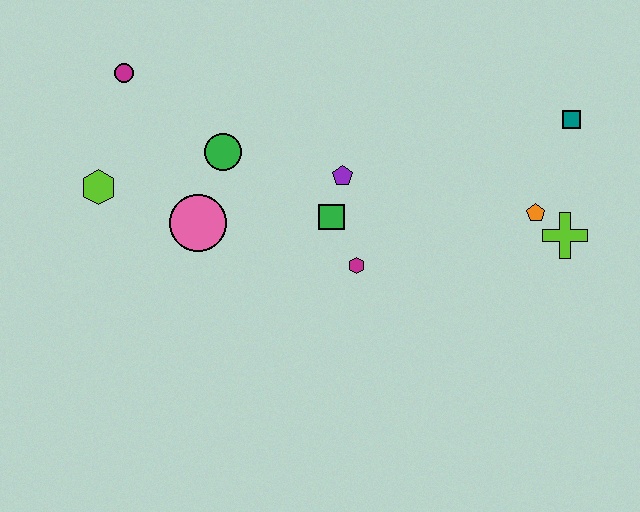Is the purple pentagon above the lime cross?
Yes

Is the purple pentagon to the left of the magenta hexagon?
Yes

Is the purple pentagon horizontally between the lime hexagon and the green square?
No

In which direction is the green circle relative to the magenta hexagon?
The green circle is to the left of the magenta hexagon.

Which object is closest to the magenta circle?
The lime hexagon is closest to the magenta circle.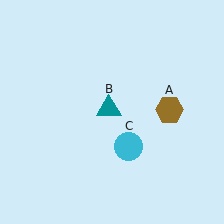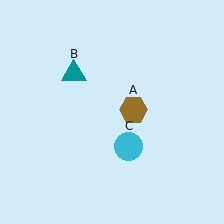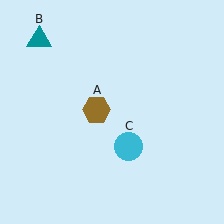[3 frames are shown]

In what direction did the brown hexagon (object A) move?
The brown hexagon (object A) moved left.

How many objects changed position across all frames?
2 objects changed position: brown hexagon (object A), teal triangle (object B).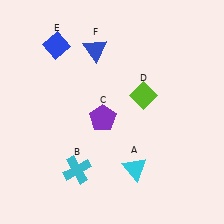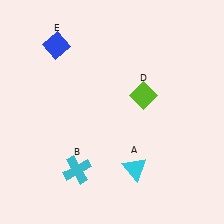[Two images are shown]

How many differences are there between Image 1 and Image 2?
There are 2 differences between the two images.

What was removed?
The purple pentagon (C), the blue triangle (F) were removed in Image 2.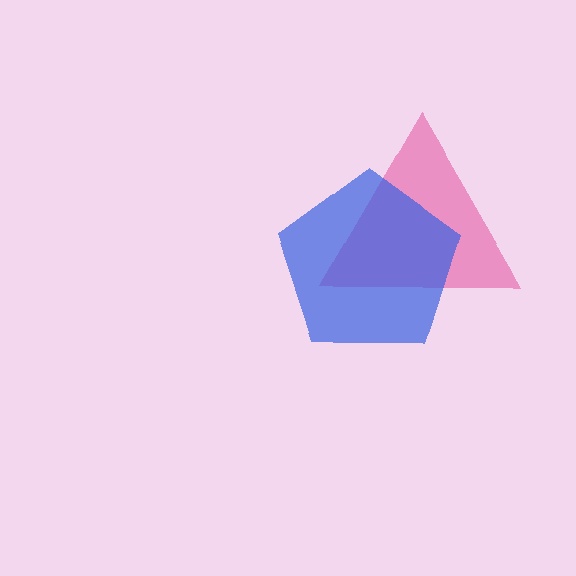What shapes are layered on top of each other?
The layered shapes are: a pink triangle, a blue pentagon.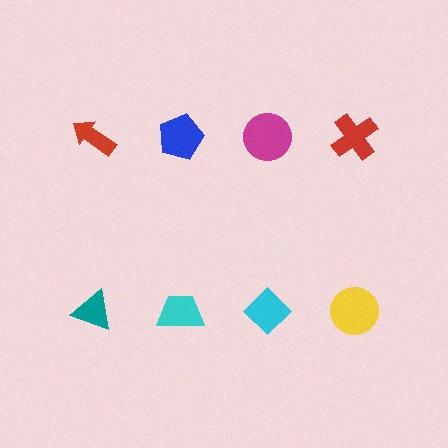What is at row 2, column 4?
A yellow circle.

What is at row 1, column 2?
A blue pentagon.